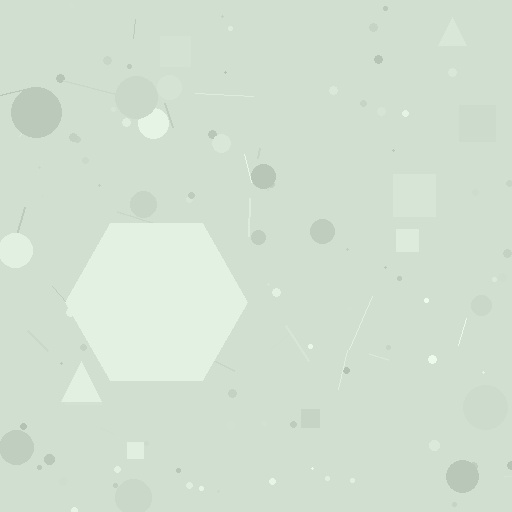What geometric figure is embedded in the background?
A hexagon is embedded in the background.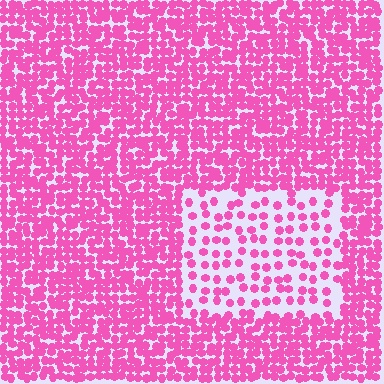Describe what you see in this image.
The image contains small pink elements arranged at two different densities. A rectangle-shaped region is visible where the elements are less densely packed than the surrounding area.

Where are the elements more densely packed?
The elements are more densely packed outside the rectangle boundary.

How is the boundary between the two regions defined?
The boundary is defined by a change in element density (approximately 2.4x ratio). All elements are the same color, size, and shape.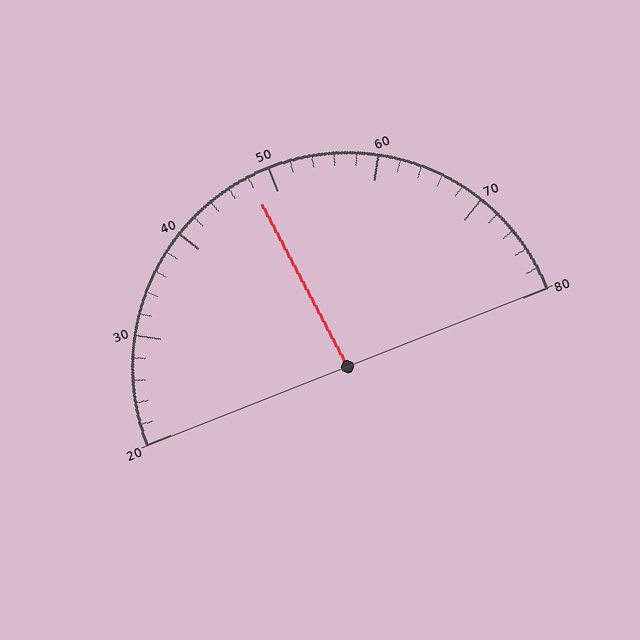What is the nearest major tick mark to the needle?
The nearest major tick mark is 50.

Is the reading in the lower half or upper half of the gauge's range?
The reading is in the lower half of the range (20 to 80).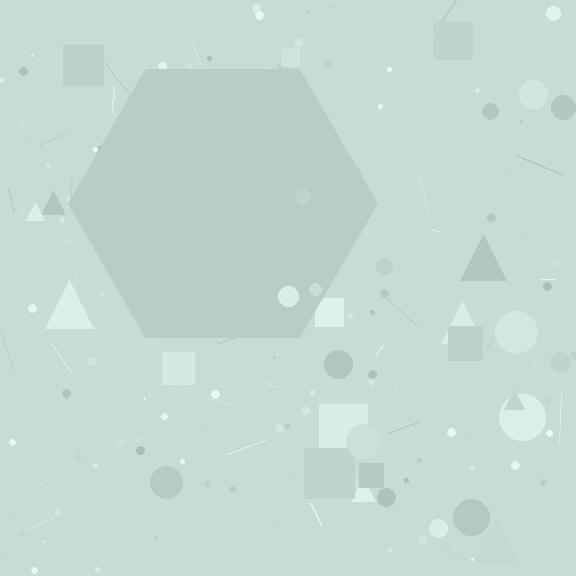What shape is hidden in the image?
A hexagon is hidden in the image.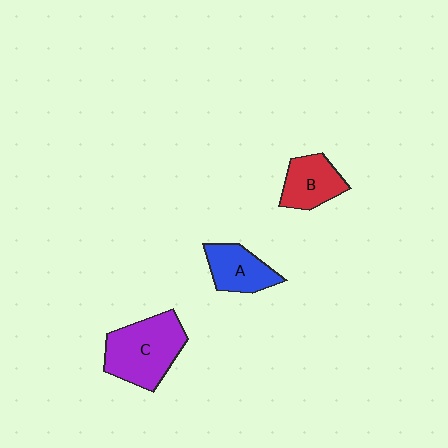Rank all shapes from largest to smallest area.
From largest to smallest: C (purple), B (red), A (blue).